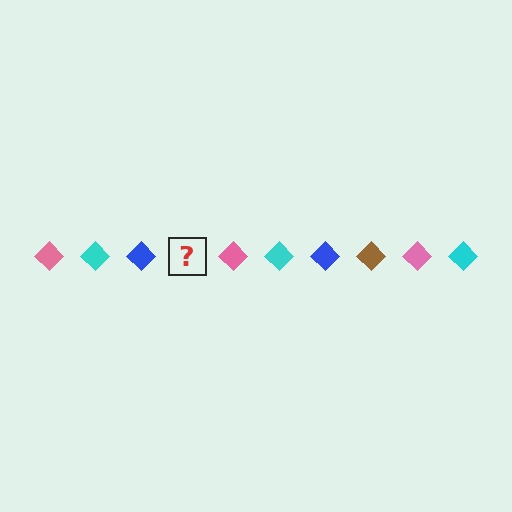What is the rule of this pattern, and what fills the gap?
The rule is that the pattern cycles through pink, cyan, blue, brown diamonds. The gap should be filled with a brown diamond.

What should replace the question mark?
The question mark should be replaced with a brown diamond.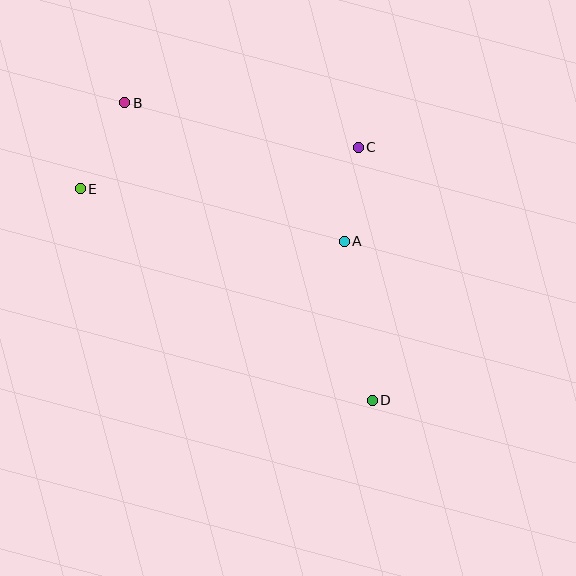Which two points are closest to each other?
Points A and C are closest to each other.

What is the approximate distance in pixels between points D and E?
The distance between D and E is approximately 361 pixels.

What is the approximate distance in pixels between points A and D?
The distance between A and D is approximately 162 pixels.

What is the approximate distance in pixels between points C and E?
The distance between C and E is approximately 281 pixels.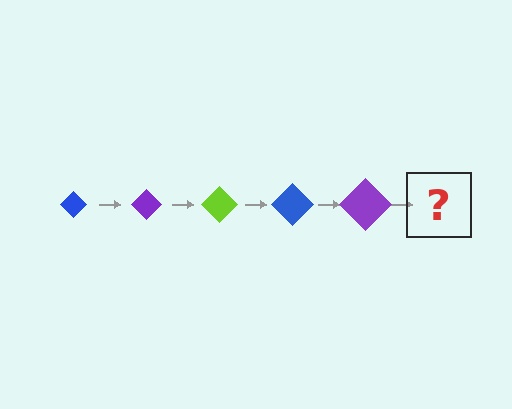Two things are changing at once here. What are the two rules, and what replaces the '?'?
The two rules are that the diamond grows larger each step and the color cycles through blue, purple, and lime. The '?' should be a lime diamond, larger than the previous one.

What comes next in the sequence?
The next element should be a lime diamond, larger than the previous one.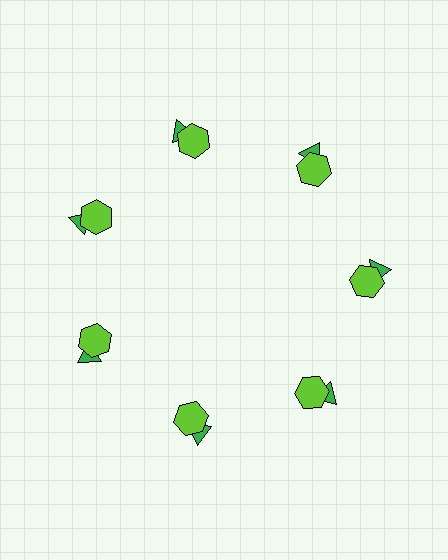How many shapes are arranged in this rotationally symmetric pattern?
There are 14 shapes, arranged in 7 groups of 2.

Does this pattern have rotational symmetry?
Yes, this pattern has 7-fold rotational symmetry. It looks the same after rotating 51 degrees around the center.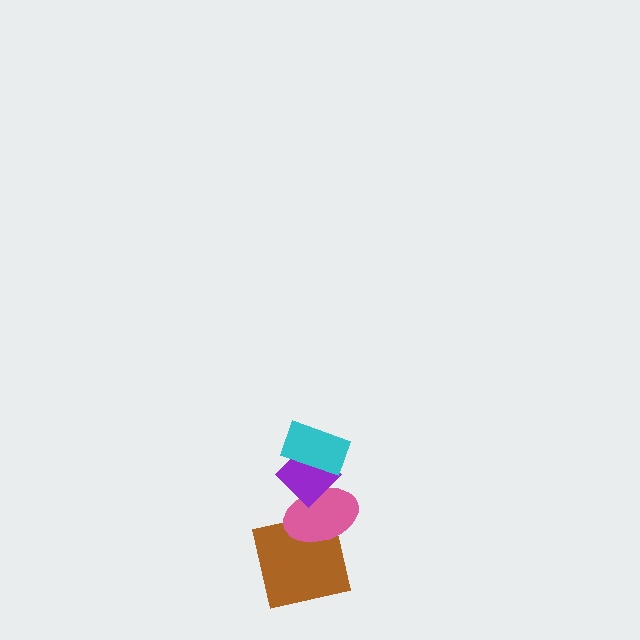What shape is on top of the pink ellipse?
The purple diamond is on top of the pink ellipse.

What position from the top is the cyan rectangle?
The cyan rectangle is 1st from the top.